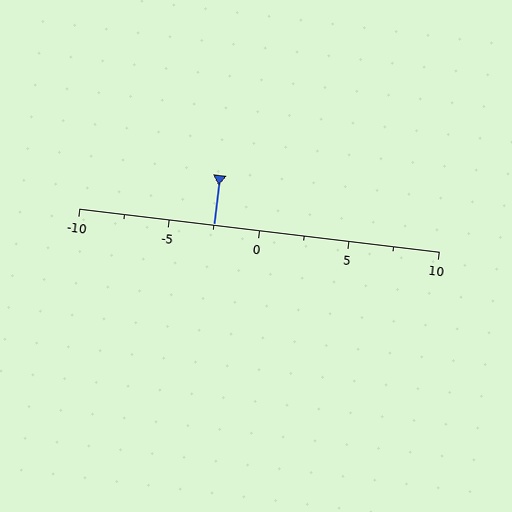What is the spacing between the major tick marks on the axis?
The major ticks are spaced 5 apart.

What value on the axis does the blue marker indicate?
The marker indicates approximately -2.5.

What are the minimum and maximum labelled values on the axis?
The axis runs from -10 to 10.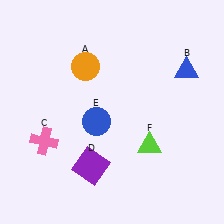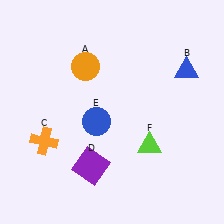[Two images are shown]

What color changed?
The cross (C) changed from pink in Image 1 to orange in Image 2.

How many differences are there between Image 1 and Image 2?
There is 1 difference between the two images.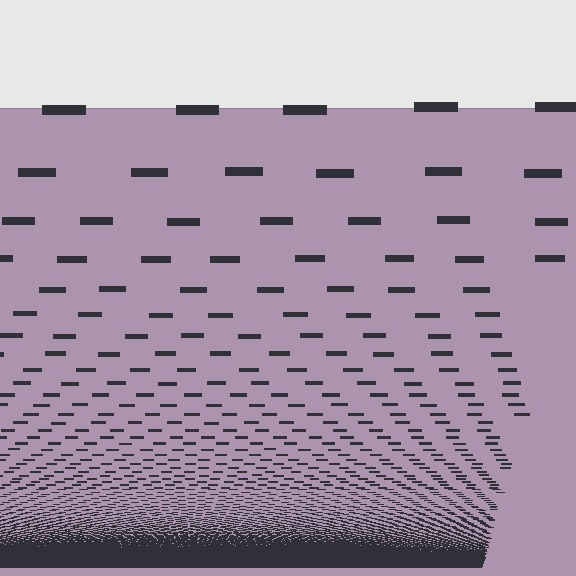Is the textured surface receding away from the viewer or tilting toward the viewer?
The surface appears to tilt toward the viewer. Texture elements get larger and sparser toward the top.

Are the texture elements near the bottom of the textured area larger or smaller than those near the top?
Smaller. The gradient is inverted — elements near the bottom are smaller and denser.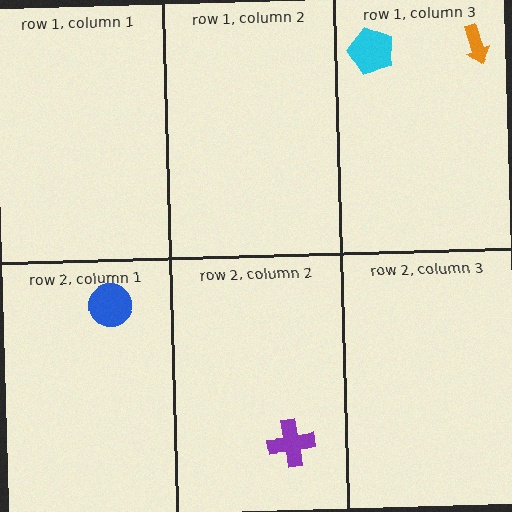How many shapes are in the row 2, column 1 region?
1.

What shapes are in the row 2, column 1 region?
The blue circle.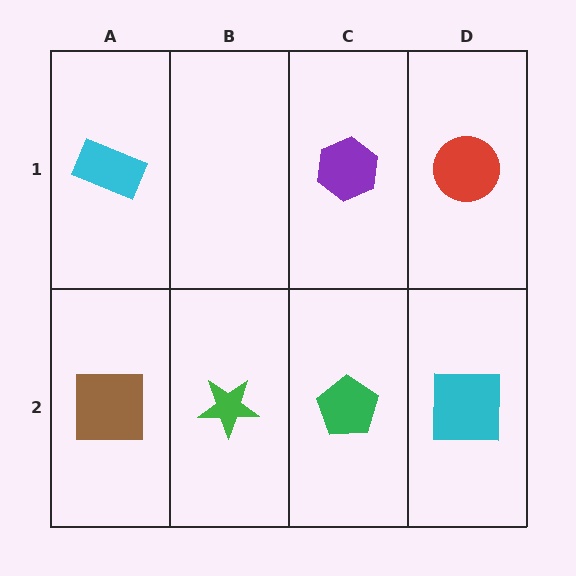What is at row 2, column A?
A brown square.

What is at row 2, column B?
A green star.